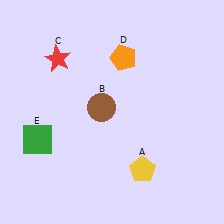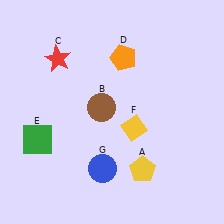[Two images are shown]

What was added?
A yellow diamond (F), a blue circle (G) were added in Image 2.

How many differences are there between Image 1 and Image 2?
There are 2 differences between the two images.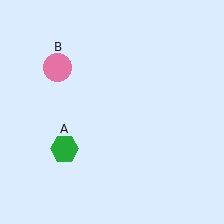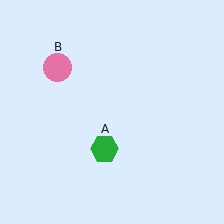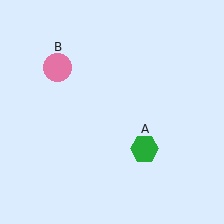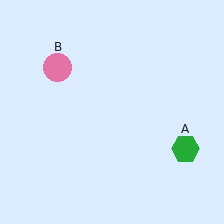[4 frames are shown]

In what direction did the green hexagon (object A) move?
The green hexagon (object A) moved right.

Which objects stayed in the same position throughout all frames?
Pink circle (object B) remained stationary.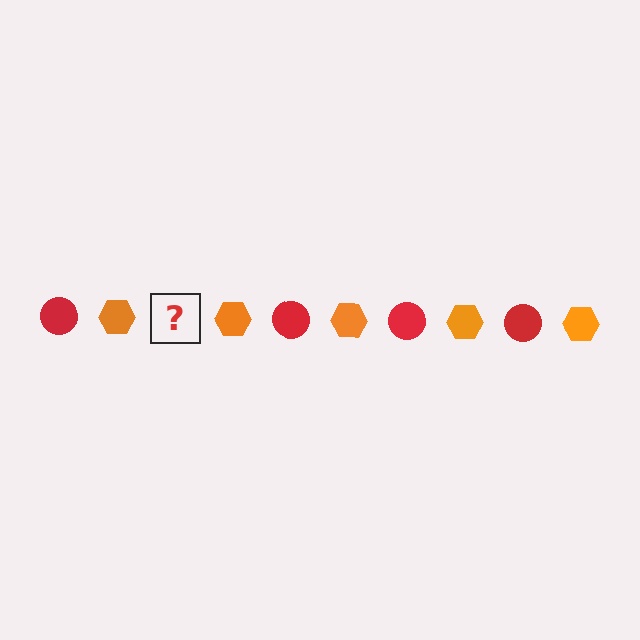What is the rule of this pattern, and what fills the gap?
The rule is that the pattern alternates between red circle and orange hexagon. The gap should be filled with a red circle.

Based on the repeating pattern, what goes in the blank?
The blank should be a red circle.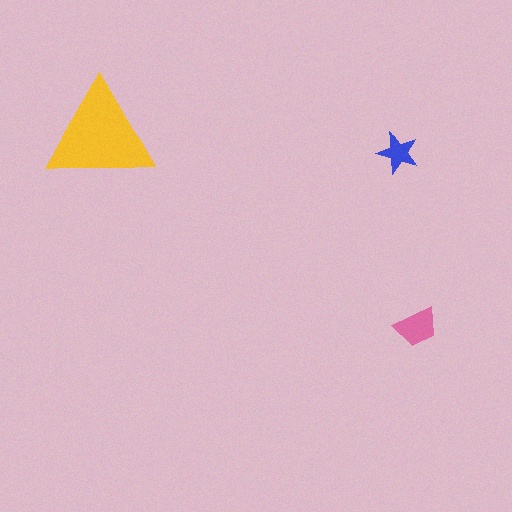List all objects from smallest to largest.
The blue star, the pink trapezoid, the yellow triangle.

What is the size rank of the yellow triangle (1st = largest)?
1st.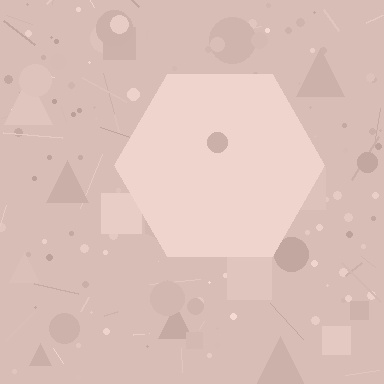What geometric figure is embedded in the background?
A hexagon is embedded in the background.